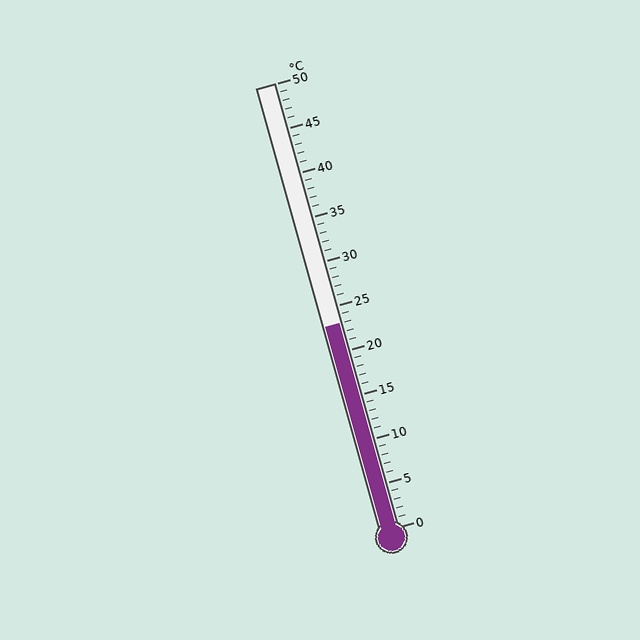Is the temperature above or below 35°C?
The temperature is below 35°C.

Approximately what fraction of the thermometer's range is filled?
The thermometer is filled to approximately 45% of its range.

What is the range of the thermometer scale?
The thermometer scale ranges from 0°C to 50°C.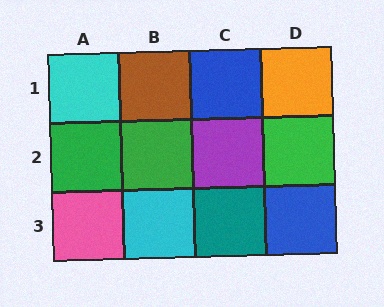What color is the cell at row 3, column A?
Pink.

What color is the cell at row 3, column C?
Teal.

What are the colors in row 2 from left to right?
Green, green, purple, green.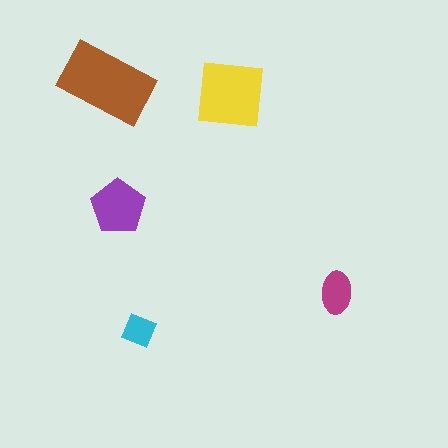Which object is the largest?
The brown rectangle.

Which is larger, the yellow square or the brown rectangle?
The brown rectangle.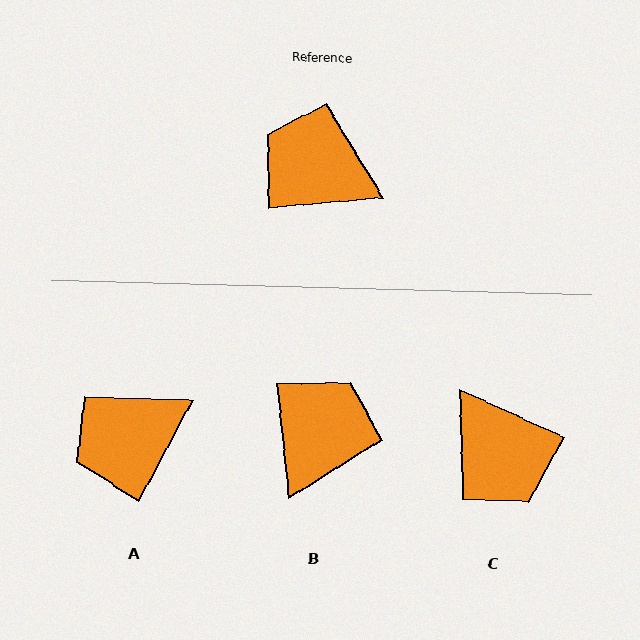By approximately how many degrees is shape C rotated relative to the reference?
Approximately 150 degrees counter-clockwise.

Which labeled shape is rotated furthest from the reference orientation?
C, about 150 degrees away.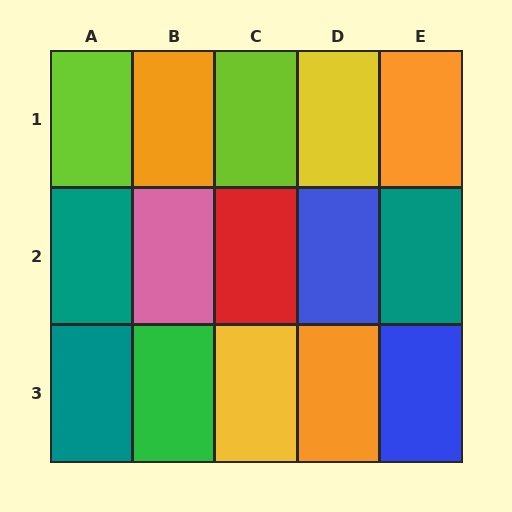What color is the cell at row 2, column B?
Pink.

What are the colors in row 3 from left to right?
Teal, green, yellow, orange, blue.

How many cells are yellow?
2 cells are yellow.